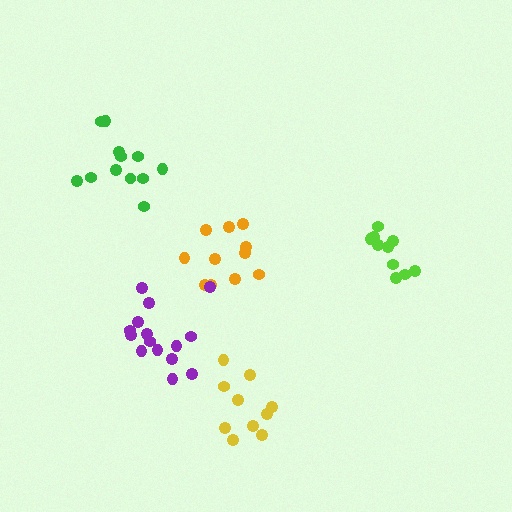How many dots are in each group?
Group 1: 10 dots, Group 2: 12 dots, Group 3: 11 dots, Group 4: 15 dots, Group 5: 10 dots (58 total).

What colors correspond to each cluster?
The clusters are colored: yellow, green, orange, purple, lime.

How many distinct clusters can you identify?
There are 5 distinct clusters.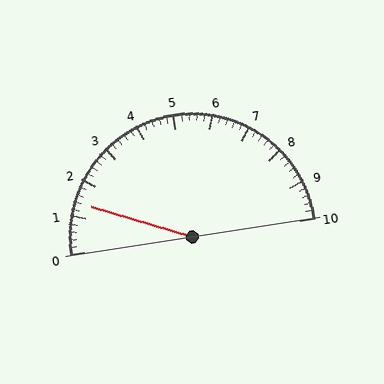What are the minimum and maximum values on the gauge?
The gauge ranges from 0 to 10.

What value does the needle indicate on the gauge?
The needle indicates approximately 1.4.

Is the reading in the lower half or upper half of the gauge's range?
The reading is in the lower half of the range (0 to 10).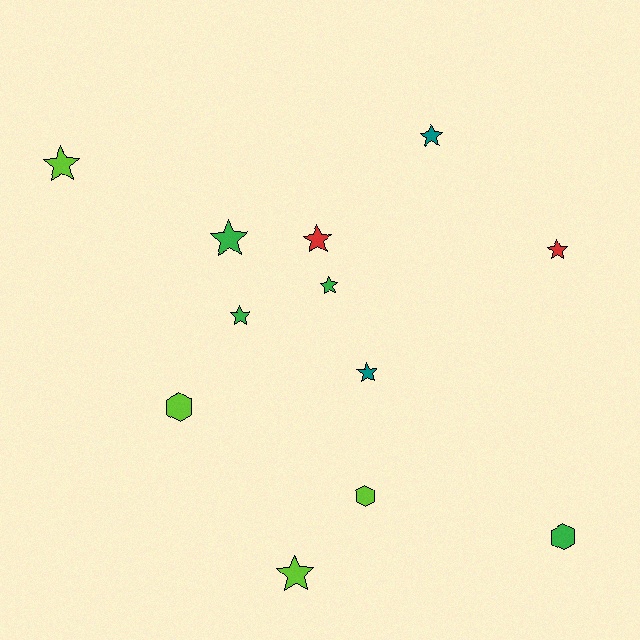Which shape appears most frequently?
Star, with 9 objects.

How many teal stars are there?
There are 2 teal stars.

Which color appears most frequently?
Green, with 4 objects.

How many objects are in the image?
There are 12 objects.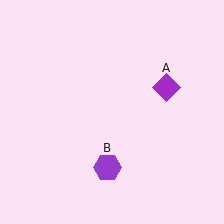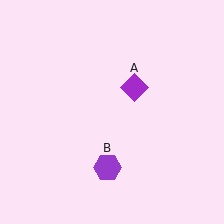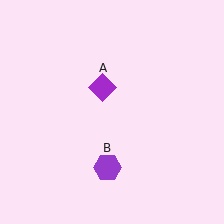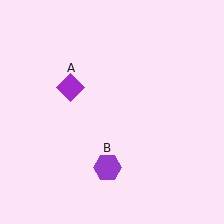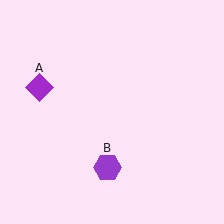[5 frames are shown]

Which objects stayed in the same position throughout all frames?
Purple hexagon (object B) remained stationary.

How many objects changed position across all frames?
1 object changed position: purple diamond (object A).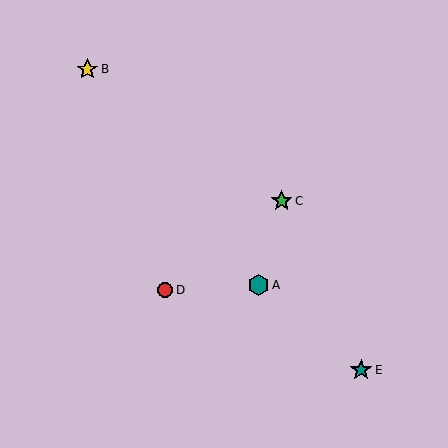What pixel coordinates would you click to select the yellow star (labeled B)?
Click at (87, 69) to select the yellow star B.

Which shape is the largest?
The teal star (labeled E) is the largest.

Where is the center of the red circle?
The center of the red circle is at (165, 290).